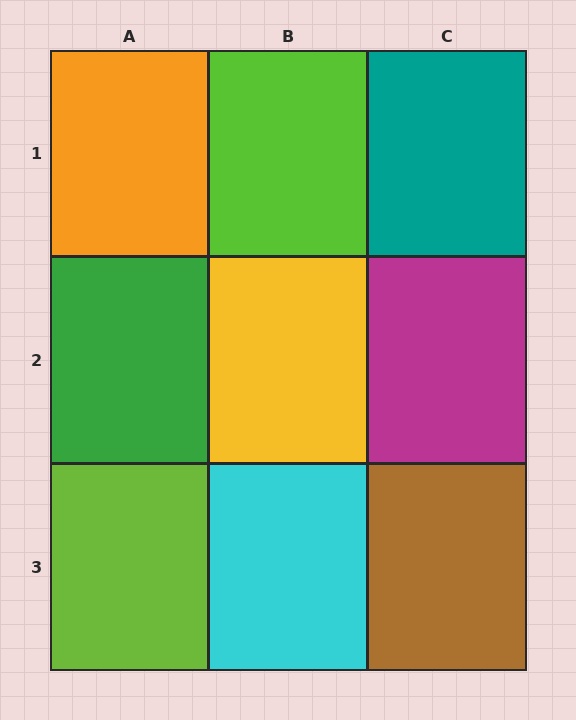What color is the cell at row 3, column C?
Brown.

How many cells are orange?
1 cell is orange.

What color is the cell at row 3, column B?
Cyan.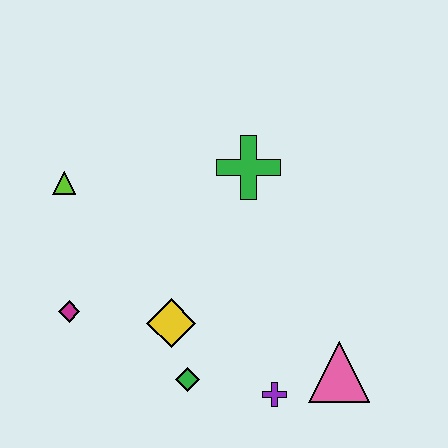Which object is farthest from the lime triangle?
The pink triangle is farthest from the lime triangle.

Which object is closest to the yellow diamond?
The green diamond is closest to the yellow diamond.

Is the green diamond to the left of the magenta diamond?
No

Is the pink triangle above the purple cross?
Yes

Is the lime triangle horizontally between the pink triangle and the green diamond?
No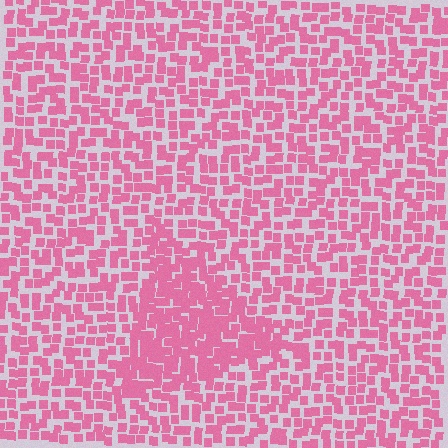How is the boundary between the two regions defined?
The boundary is defined by a change in element density (approximately 1.7x ratio). All elements are the same color, size, and shape.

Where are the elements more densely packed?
The elements are more densely packed inside the triangle boundary.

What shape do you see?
I see a triangle.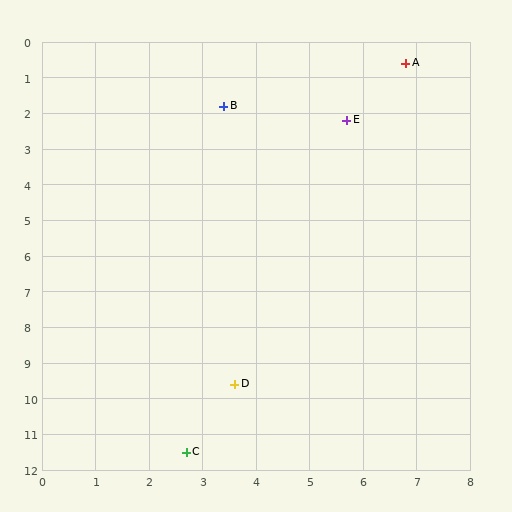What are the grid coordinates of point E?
Point E is at approximately (5.7, 2.2).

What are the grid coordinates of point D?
Point D is at approximately (3.6, 9.6).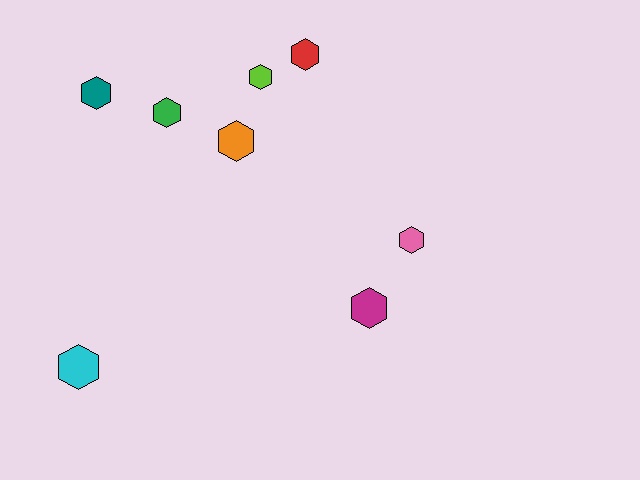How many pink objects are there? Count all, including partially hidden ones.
There is 1 pink object.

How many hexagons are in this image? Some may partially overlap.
There are 8 hexagons.